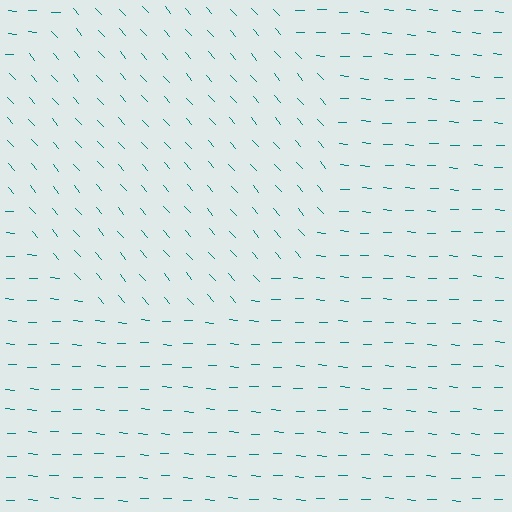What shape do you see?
I see a circle.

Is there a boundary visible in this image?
Yes, there is a texture boundary formed by a change in line orientation.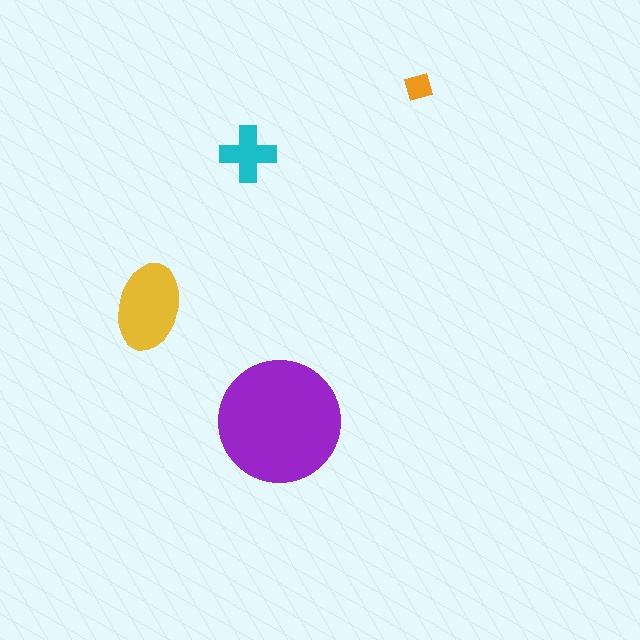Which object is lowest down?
The purple circle is bottommost.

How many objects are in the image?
There are 4 objects in the image.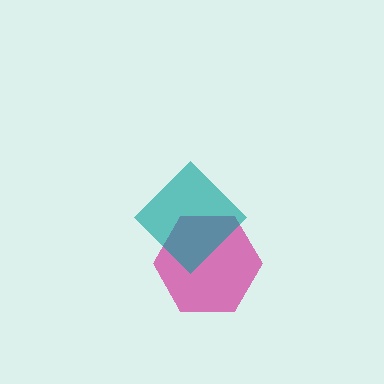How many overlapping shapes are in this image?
There are 2 overlapping shapes in the image.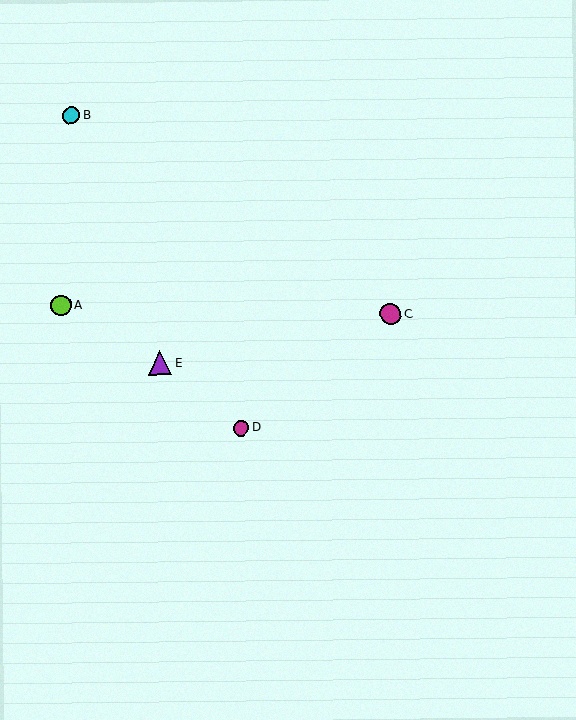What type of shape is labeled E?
Shape E is a purple triangle.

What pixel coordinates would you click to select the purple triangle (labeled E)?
Click at (160, 363) to select the purple triangle E.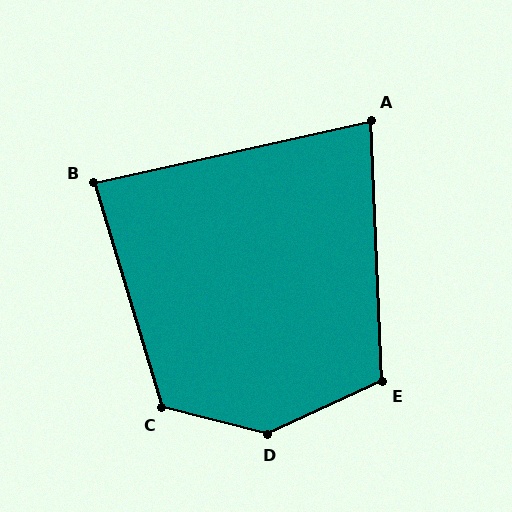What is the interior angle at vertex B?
Approximately 86 degrees (approximately right).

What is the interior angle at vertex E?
Approximately 112 degrees (obtuse).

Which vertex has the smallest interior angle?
A, at approximately 80 degrees.